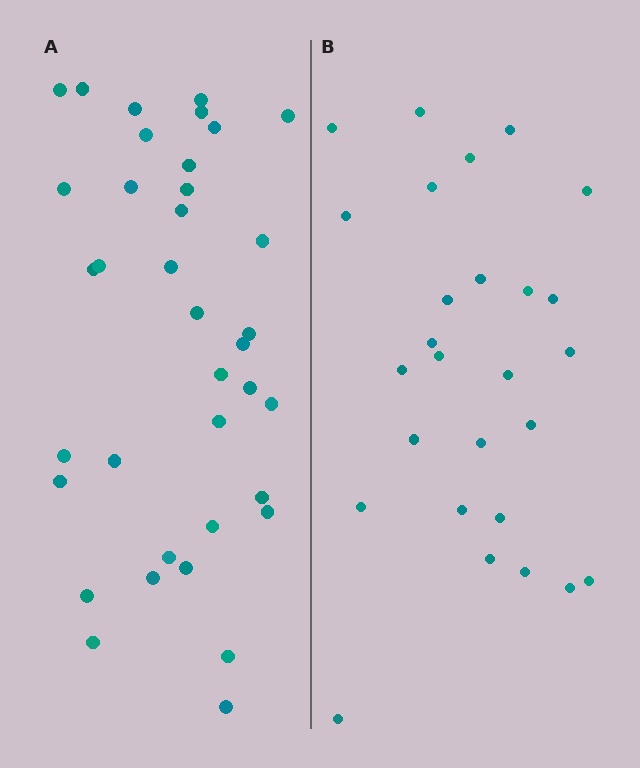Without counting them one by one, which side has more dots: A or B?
Region A (the left region) has more dots.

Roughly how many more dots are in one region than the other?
Region A has roughly 10 or so more dots than region B.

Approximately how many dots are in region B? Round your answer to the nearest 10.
About 30 dots. (The exact count is 27, which rounds to 30.)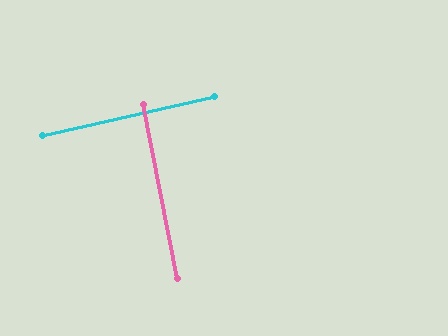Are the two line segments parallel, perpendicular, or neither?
Perpendicular — they meet at approximately 88°.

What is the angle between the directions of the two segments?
Approximately 88 degrees.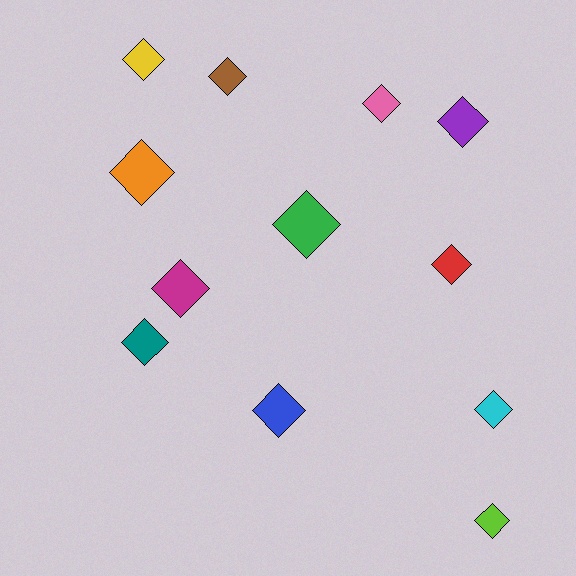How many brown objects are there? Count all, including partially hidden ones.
There is 1 brown object.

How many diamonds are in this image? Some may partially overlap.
There are 12 diamonds.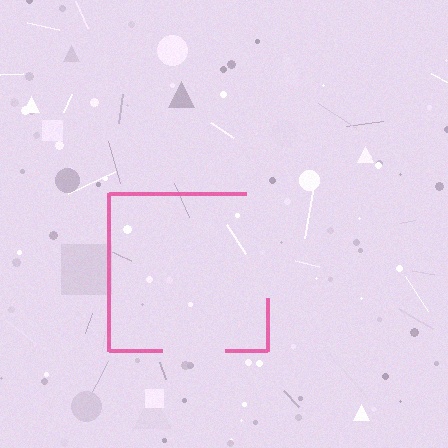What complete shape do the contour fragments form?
The contour fragments form a square.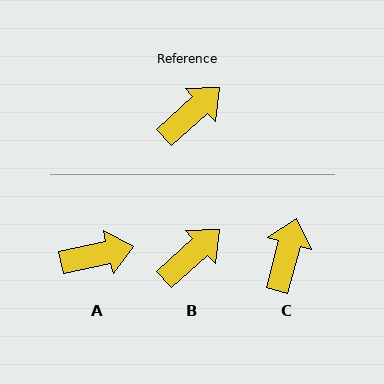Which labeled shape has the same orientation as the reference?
B.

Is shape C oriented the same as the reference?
No, it is off by about 33 degrees.